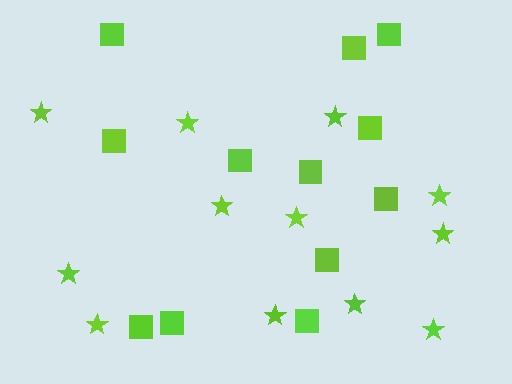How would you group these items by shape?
There are 2 groups: one group of stars (12) and one group of squares (12).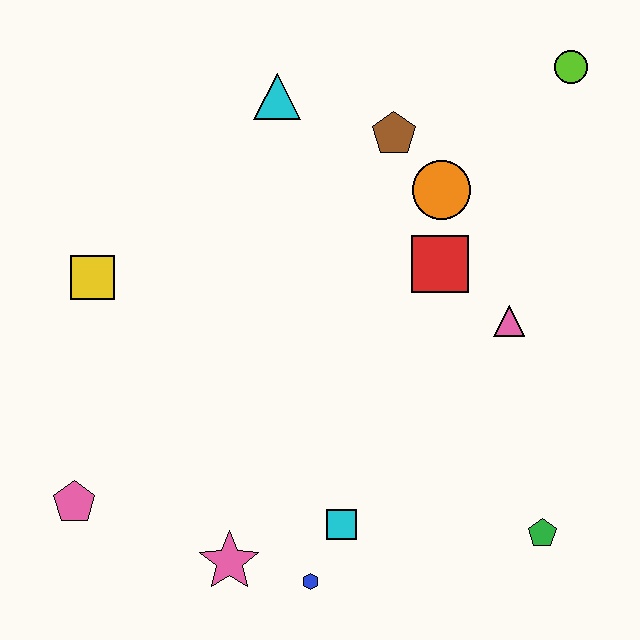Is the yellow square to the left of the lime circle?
Yes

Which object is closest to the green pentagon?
The cyan square is closest to the green pentagon.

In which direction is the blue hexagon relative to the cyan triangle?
The blue hexagon is below the cyan triangle.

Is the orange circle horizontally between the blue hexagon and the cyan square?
No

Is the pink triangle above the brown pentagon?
No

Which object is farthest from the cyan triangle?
The green pentagon is farthest from the cyan triangle.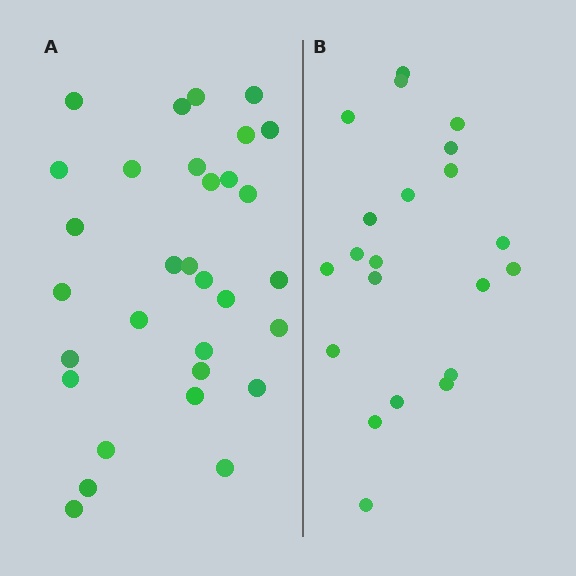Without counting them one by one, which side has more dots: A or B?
Region A (the left region) has more dots.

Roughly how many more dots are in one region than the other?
Region A has roughly 10 or so more dots than region B.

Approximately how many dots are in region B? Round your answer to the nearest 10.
About 20 dots. (The exact count is 21, which rounds to 20.)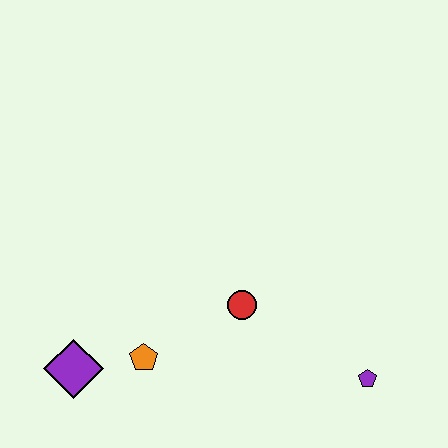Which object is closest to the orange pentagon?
The purple diamond is closest to the orange pentagon.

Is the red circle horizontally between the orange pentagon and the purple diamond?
No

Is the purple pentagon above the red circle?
No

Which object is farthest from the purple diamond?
The purple pentagon is farthest from the purple diamond.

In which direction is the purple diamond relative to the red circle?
The purple diamond is to the left of the red circle.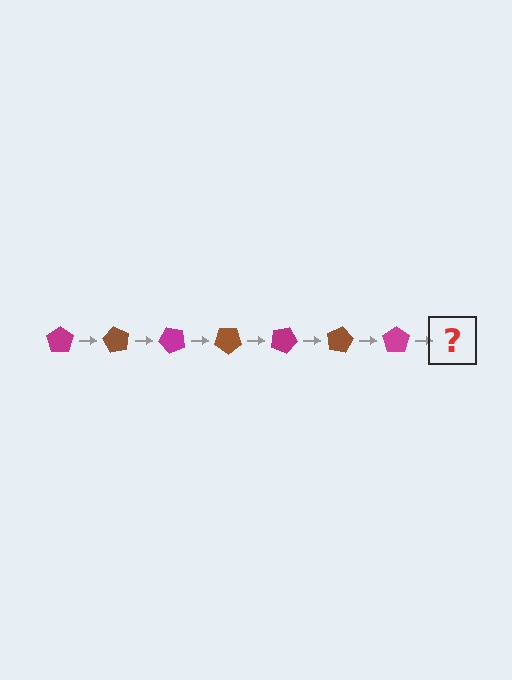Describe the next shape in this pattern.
It should be a brown pentagon, rotated 420 degrees from the start.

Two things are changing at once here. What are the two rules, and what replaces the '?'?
The two rules are that it rotates 60 degrees each step and the color cycles through magenta and brown. The '?' should be a brown pentagon, rotated 420 degrees from the start.